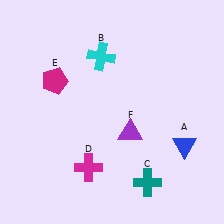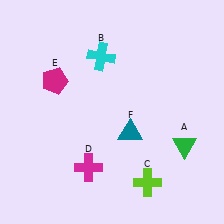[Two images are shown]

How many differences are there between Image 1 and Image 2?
There are 3 differences between the two images.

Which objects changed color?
A changed from blue to green. C changed from teal to lime. F changed from purple to teal.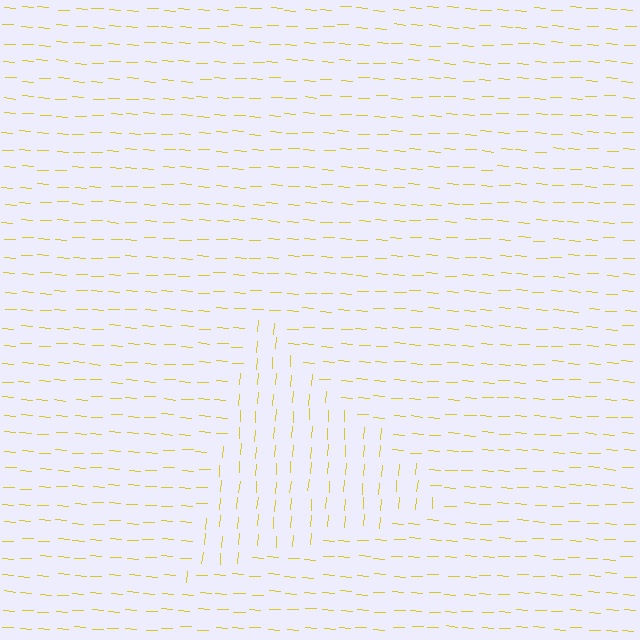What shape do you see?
I see a triangle.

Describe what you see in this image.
The image is filled with small yellow line segments. A triangle region in the image has lines oriented differently from the surrounding lines, creating a visible texture boundary.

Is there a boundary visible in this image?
Yes, there is a texture boundary formed by a change in line orientation.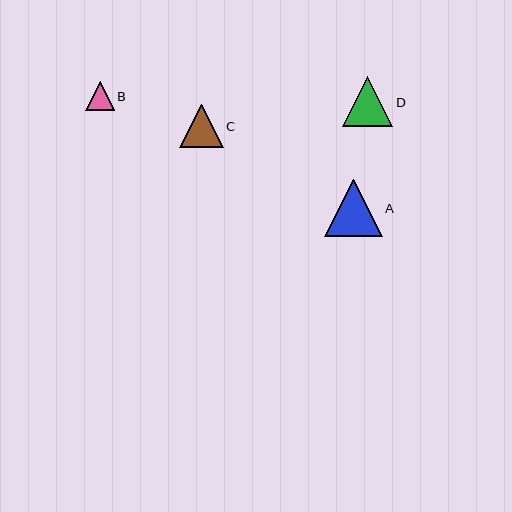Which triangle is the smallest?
Triangle B is the smallest with a size of approximately 28 pixels.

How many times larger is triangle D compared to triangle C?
Triangle D is approximately 1.1 times the size of triangle C.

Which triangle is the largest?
Triangle A is the largest with a size of approximately 57 pixels.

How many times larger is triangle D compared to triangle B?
Triangle D is approximately 1.8 times the size of triangle B.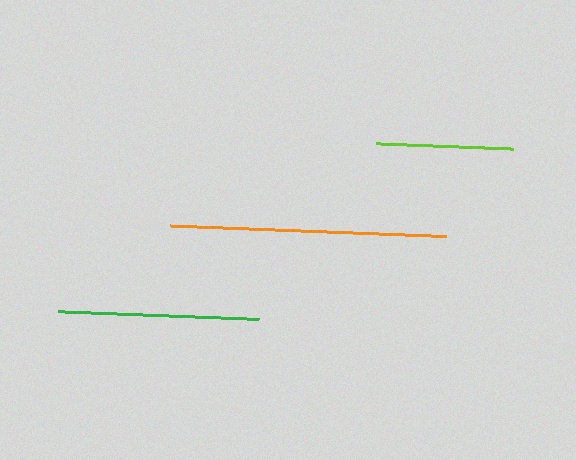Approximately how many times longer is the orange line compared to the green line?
The orange line is approximately 1.4 times the length of the green line.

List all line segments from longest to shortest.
From longest to shortest: orange, green, lime.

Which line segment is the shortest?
The lime line is the shortest at approximately 137 pixels.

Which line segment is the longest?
The orange line is the longest at approximately 276 pixels.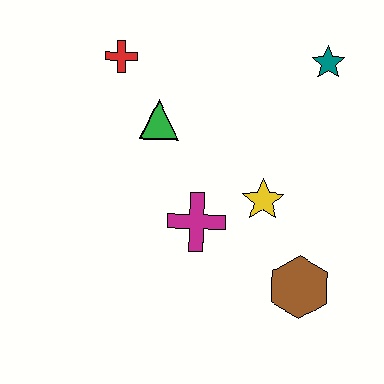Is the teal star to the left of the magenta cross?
No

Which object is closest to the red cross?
The green triangle is closest to the red cross.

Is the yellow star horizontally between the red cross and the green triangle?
No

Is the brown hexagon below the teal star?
Yes